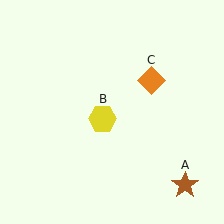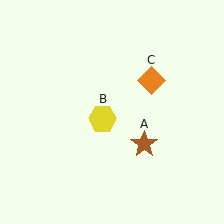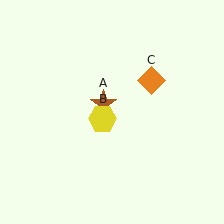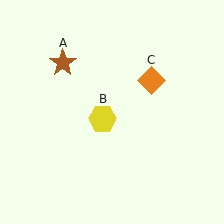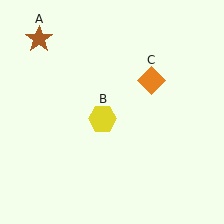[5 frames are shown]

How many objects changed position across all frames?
1 object changed position: brown star (object A).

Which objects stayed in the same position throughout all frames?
Yellow hexagon (object B) and orange diamond (object C) remained stationary.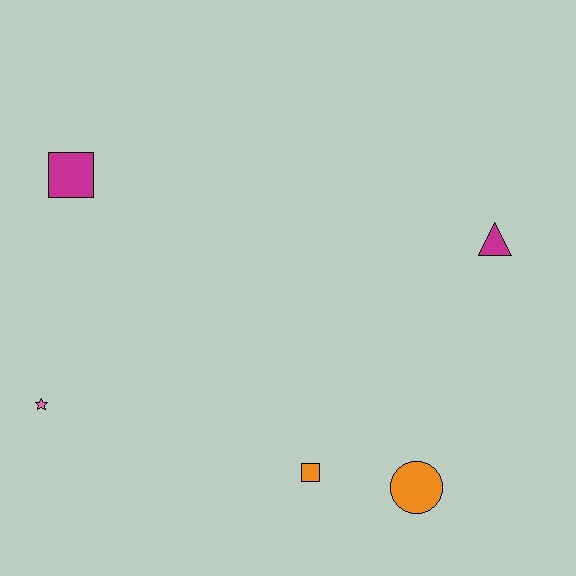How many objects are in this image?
There are 5 objects.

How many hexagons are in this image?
There are no hexagons.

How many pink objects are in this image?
There is 1 pink object.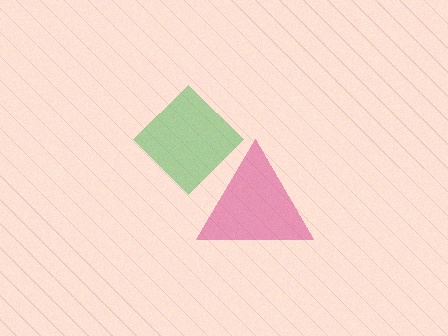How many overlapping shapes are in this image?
There are 2 overlapping shapes in the image.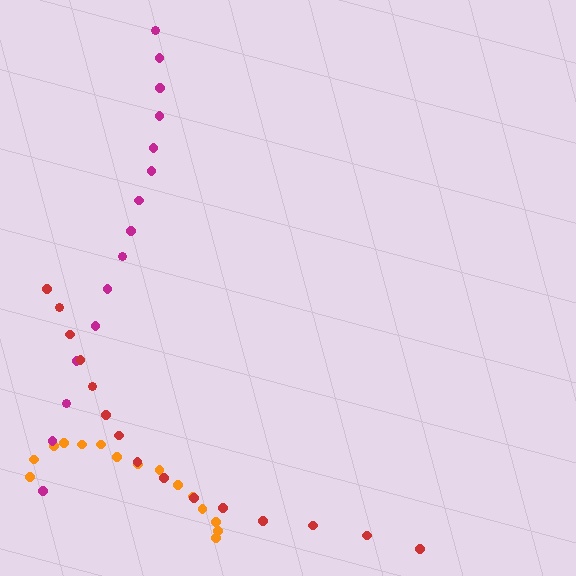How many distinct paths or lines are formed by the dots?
There are 3 distinct paths.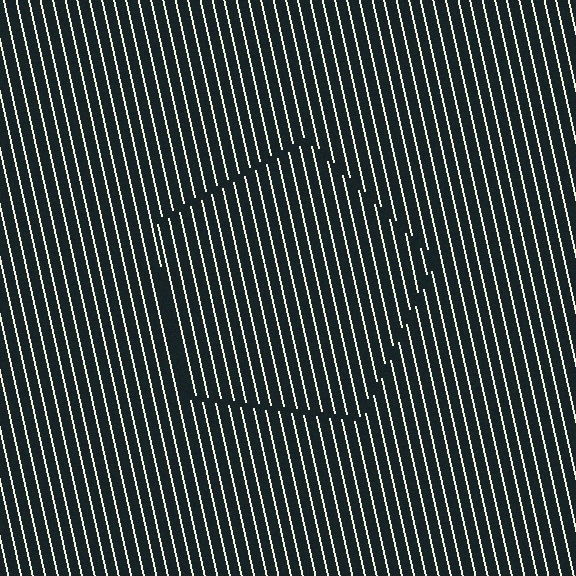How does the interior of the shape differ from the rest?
The interior of the shape contains the same grating, shifted by half a period — the contour is defined by the phase discontinuity where line-ends from the inner and outer gratings abut.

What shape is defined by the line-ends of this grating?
An illusory pentagon. The interior of the shape contains the same grating, shifted by half a period — the contour is defined by the phase discontinuity where line-ends from the inner and outer gratings abut.